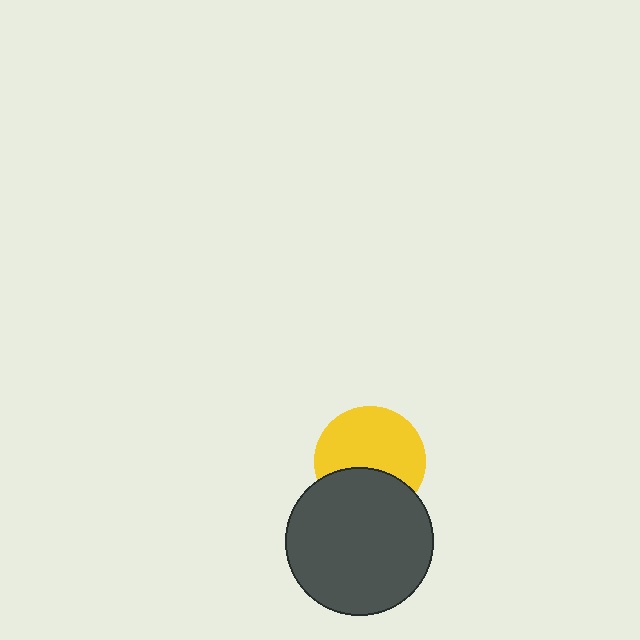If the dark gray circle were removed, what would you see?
You would see the complete yellow circle.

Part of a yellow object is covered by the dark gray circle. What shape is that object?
It is a circle.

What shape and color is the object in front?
The object in front is a dark gray circle.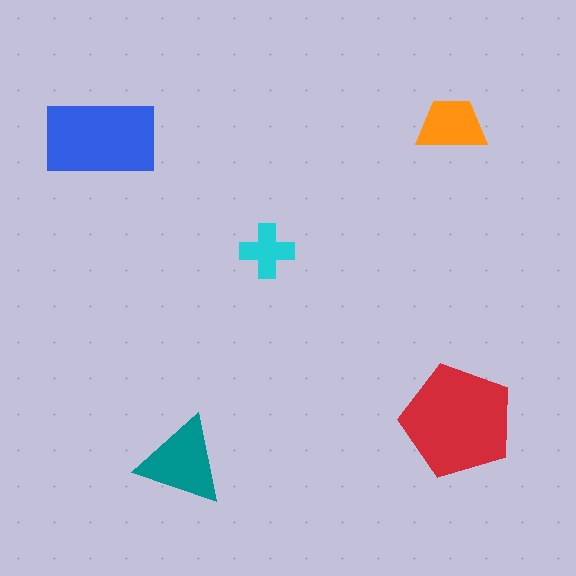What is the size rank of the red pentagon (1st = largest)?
1st.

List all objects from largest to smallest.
The red pentagon, the blue rectangle, the teal triangle, the orange trapezoid, the cyan cross.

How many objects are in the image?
There are 5 objects in the image.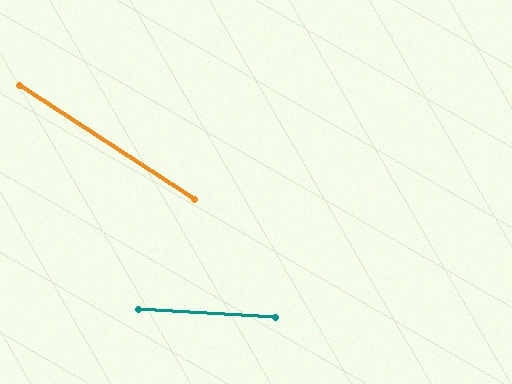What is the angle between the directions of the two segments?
Approximately 30 degrees.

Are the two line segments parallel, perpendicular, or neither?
Neither parallel nor perpendicular — they differ by about 30°.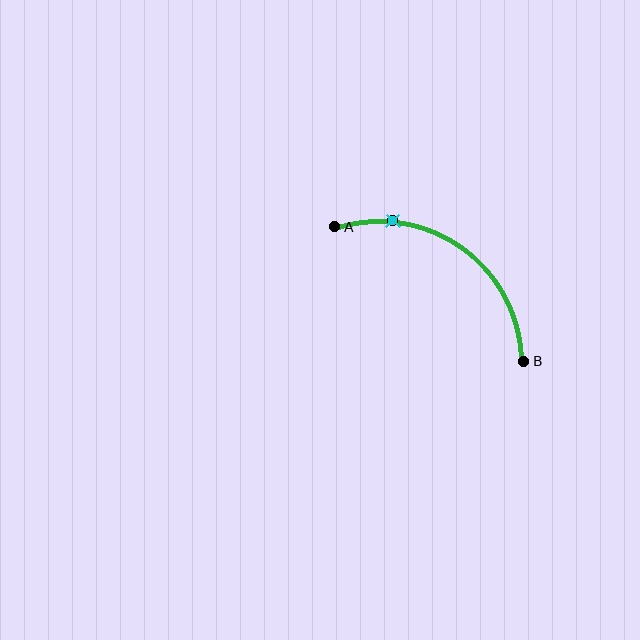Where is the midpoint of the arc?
The arc midpoint is the point on the curve farthest from the straight line joining A and B. It sits above and to the right of that line.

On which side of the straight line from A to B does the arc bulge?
The arc bulges above and to the right of the straight line connecting A and B.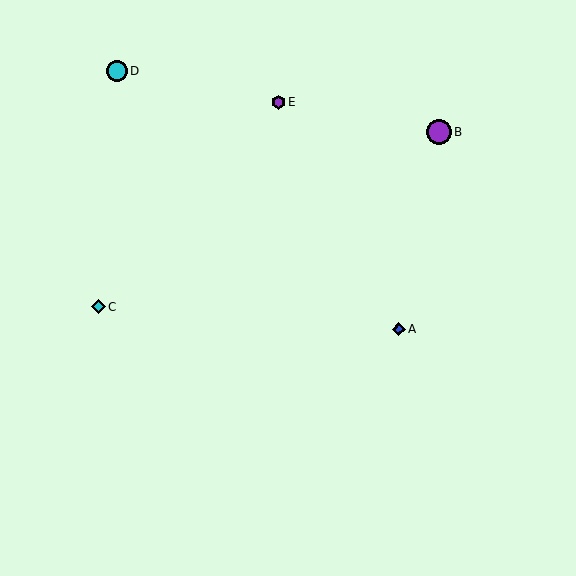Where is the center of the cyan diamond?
The center of the cyan diamond is at (98, 307).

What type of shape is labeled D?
Shape D is a cyan circle.